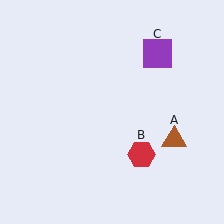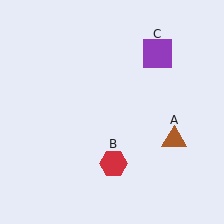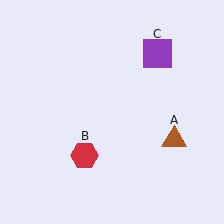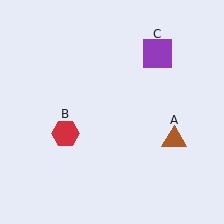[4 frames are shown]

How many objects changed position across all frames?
1 object changed position: red hexagon (object B).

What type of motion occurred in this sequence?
The red hexagon (object B) rotated clockwise around the center of the scene.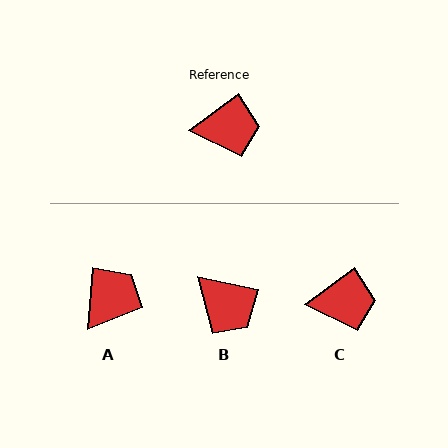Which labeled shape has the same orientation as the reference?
C.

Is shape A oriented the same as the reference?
No, it is off by about 48 degrees.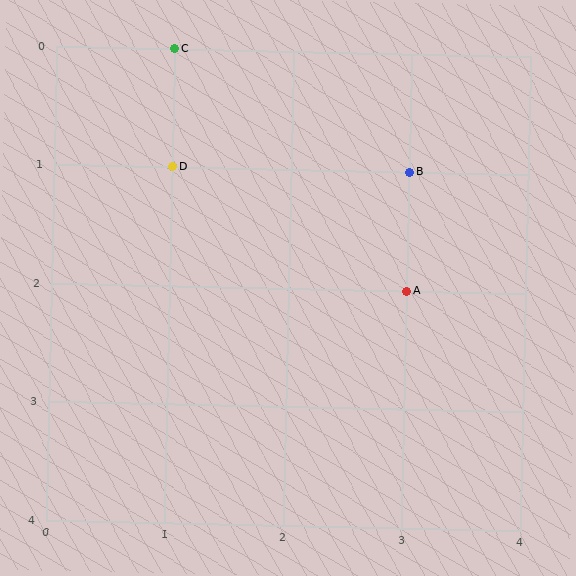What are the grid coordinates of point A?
Point A is at grid coordinates (3, 2).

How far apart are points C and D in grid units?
Points C and D are 1 row apart.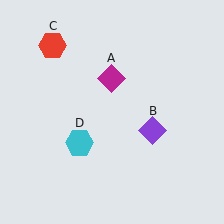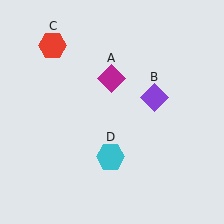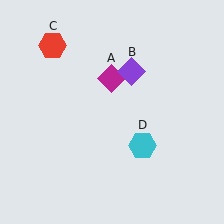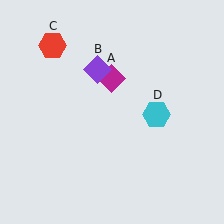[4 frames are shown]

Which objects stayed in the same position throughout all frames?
Magenta diamond (object A) and red hexagon (object C) remained stationary.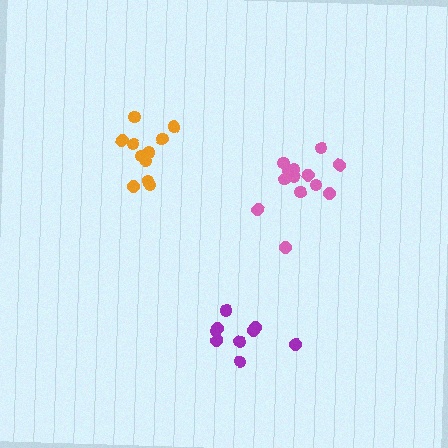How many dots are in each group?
Group 1: 9 dots, Group 2: 11 dots, Group 3: 13 dots (33 total).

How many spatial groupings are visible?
There are 3 spatial groupings.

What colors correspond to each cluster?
The clusters are colored: purple, orange, pink.